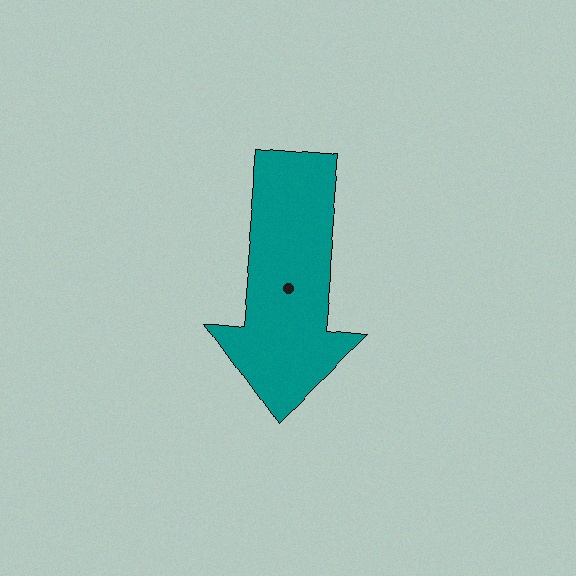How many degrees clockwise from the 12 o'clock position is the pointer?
Approximately 185 degrees.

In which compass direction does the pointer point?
South.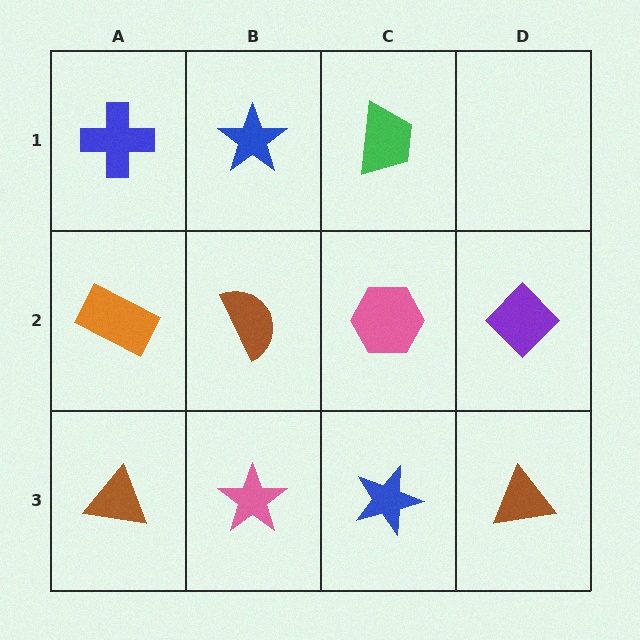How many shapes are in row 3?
4 shapes.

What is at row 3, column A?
A brown triangle.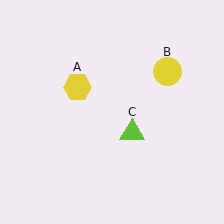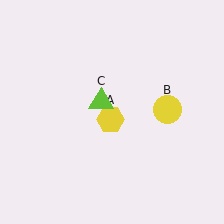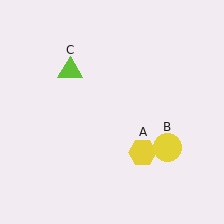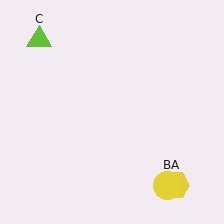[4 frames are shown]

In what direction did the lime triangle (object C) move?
The lime triangle (object C) moved up and to the left.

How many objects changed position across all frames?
3 objects changed position: yellow hexagon (object A), yellow circle (object B), lime triangle (object C).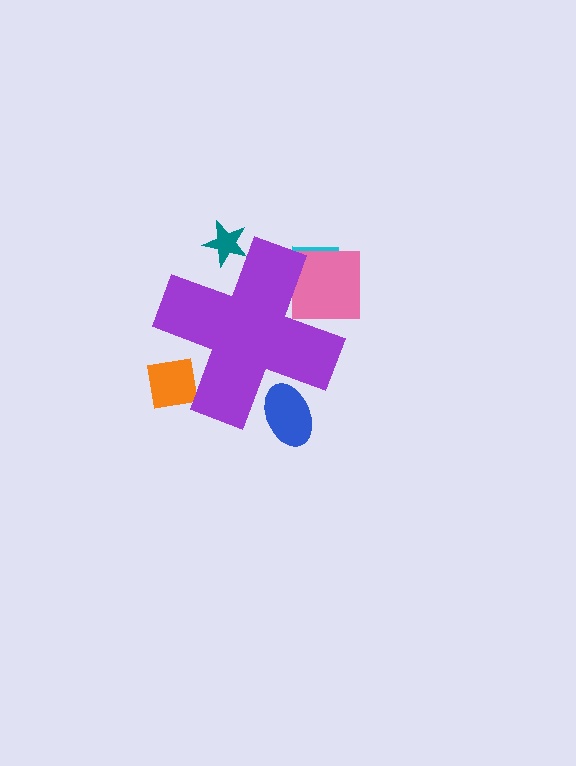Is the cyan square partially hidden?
Yes, the cyan square is partially hidden behind the purple cross.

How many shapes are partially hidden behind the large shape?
5 shapes are partially hidden.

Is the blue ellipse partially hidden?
Yes, the blue ellipse is partially hidden behind the purple cross.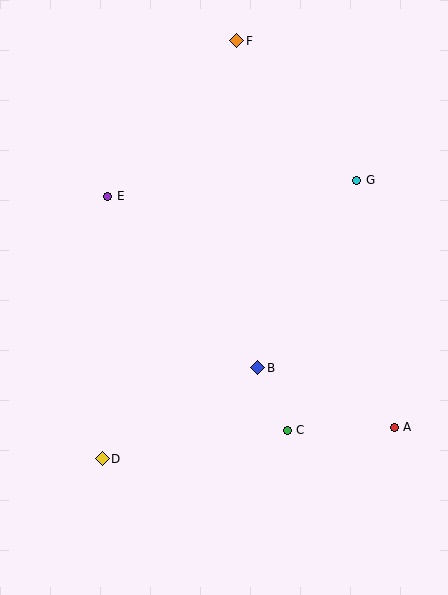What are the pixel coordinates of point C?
Point C is at (287, 430).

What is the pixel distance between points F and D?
The distance between F and D is 439 pixels.